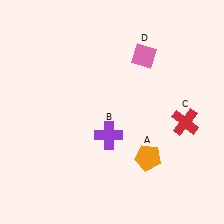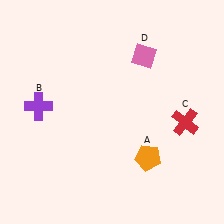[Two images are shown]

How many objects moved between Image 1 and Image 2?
1 object moved between the two images.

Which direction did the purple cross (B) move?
The purple cross (B) moved left.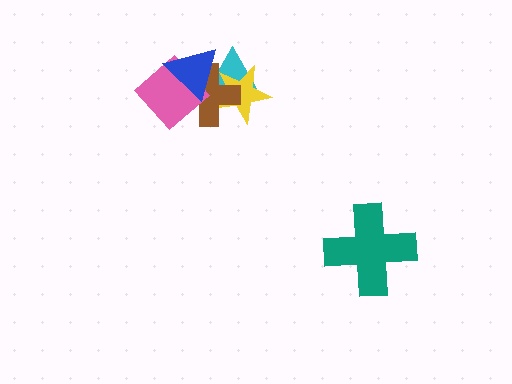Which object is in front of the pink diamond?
The blue triangle is in front of the pink diamond.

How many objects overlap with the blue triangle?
4 objects overlap with the blue triangle.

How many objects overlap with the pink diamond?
2 objects overlap with the pink diamond.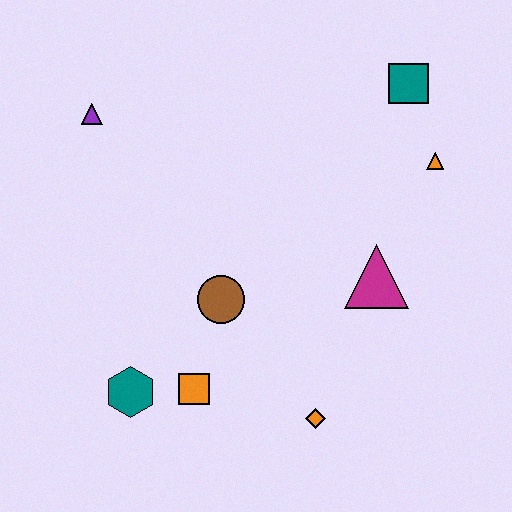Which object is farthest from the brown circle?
The teal square is farthest from the brown circle.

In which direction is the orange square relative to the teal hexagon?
The orange square is to the right of the teal hexagon.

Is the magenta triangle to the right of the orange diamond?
Yes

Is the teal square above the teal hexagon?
Yes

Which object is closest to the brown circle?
The orange square is closest to the brown circle.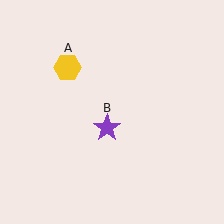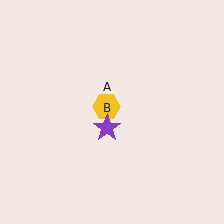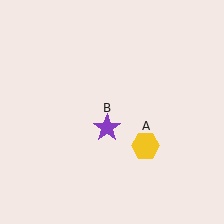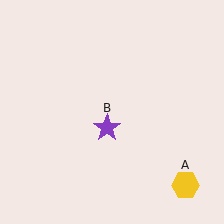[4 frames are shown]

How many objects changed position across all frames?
1 object changed position: yellow hexagon (object A).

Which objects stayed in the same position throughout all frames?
Purple star (object B) remained stationary.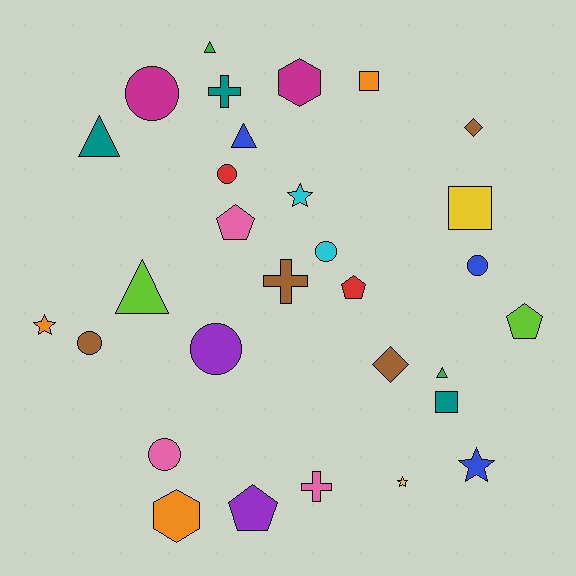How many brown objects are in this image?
There are 4 brown objects.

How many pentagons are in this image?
There are 4 pentagons.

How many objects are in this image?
There are 30 objects.